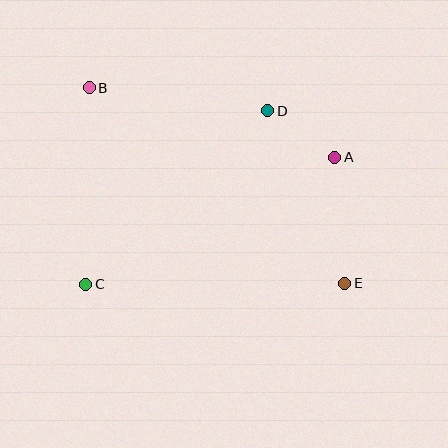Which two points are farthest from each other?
Points B and E are farthest from each other.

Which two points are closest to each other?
Points A and D are closest to each other.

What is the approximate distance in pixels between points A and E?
The distance between A and E is approximately 126 pixels.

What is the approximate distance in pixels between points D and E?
The distance between D and E is approximately 189 pixels.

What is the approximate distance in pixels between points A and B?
The distance between A and B is approximately 255 pixels.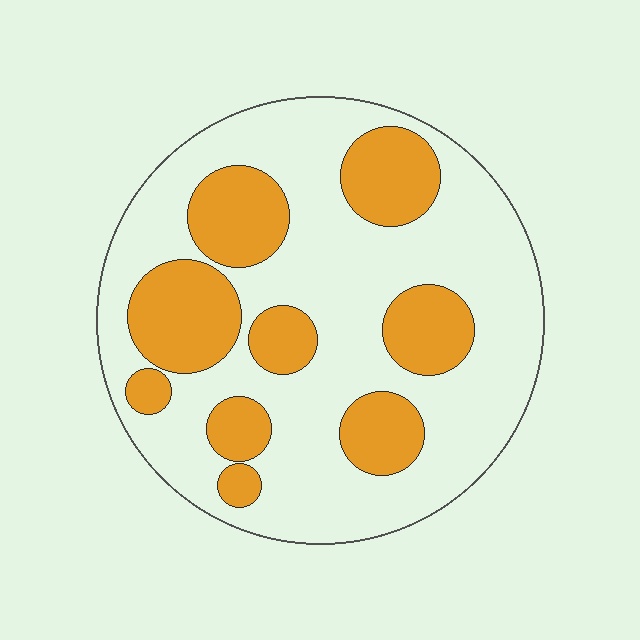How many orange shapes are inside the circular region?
9.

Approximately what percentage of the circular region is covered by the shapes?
Approximately 30%.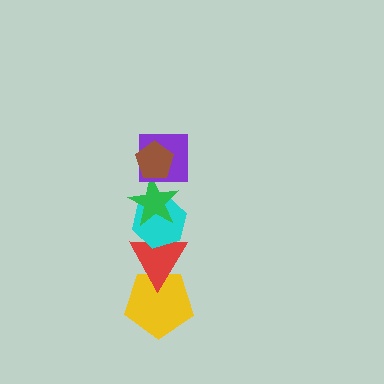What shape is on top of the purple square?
The brown pentagon is on top of the purple square.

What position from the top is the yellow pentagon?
The yellow pentagon is 6th from the top.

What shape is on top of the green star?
The purple square is on top of the green star.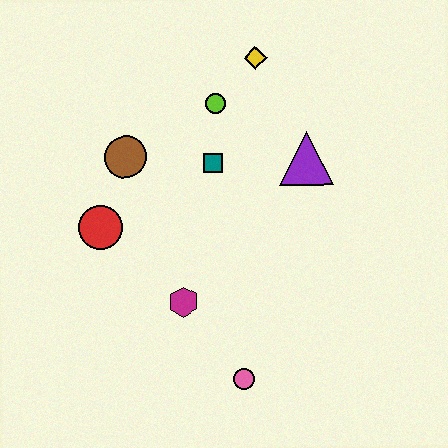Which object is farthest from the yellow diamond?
The pink circle is farthest from the yellow diamond.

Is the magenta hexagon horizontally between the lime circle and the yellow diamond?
No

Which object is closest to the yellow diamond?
The lime circle is closest to the yellow diamond.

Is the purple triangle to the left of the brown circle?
No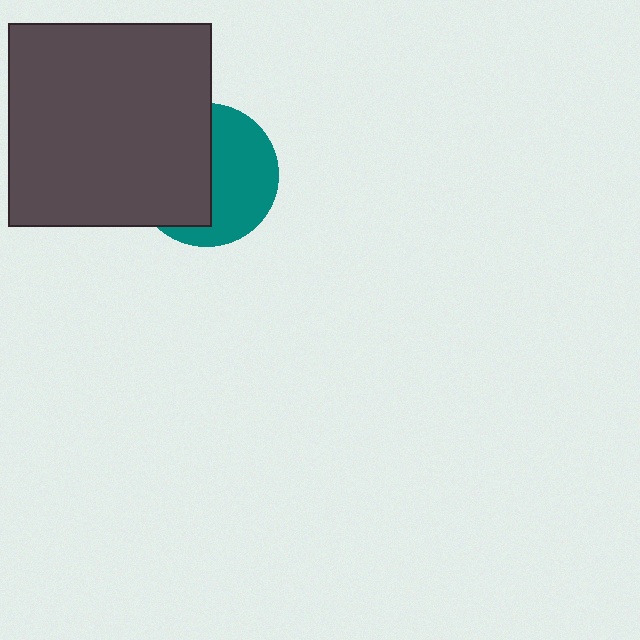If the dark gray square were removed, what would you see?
You would see the complete teal circle.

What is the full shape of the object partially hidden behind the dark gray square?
The partially hidden object is a teal circle.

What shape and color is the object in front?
The object in front is a dark gray square.